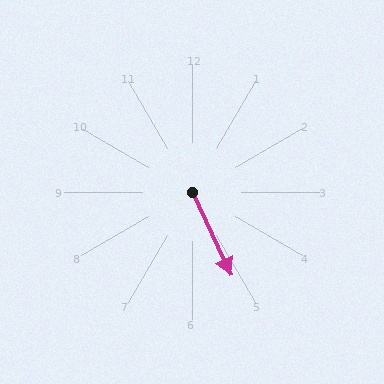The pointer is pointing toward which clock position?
Roughly 5 o'clock.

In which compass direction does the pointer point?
Southeast.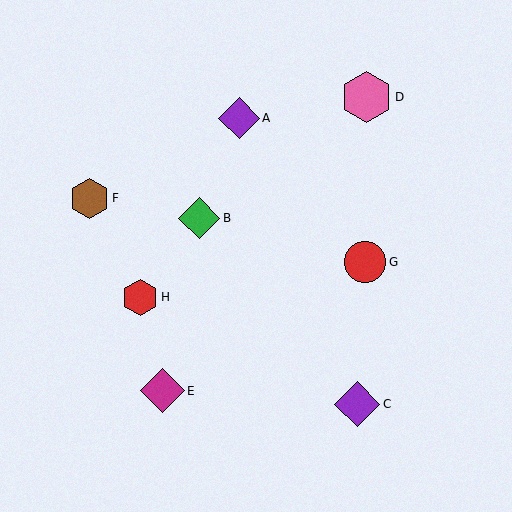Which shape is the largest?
The pink hexagon (labeled D) is the largest.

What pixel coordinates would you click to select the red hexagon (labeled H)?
Click at (140, 297) to select the red hexagon H.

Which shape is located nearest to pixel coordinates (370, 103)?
The pink hexagon (labeled D) at (367, 97) is nearest to that location.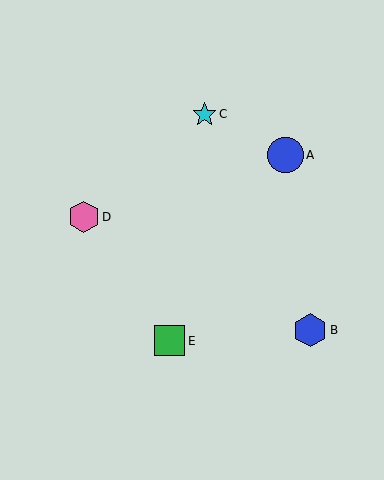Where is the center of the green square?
The center of the green square is at (170, 341).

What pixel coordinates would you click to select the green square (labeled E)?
Click at (170, 341) to select the green square E.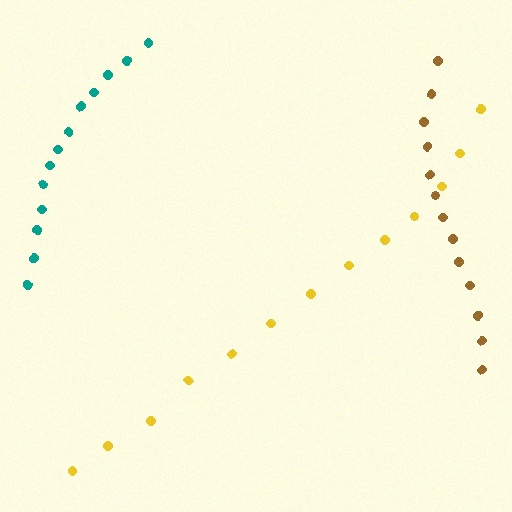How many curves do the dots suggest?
There are 3 distinct paths.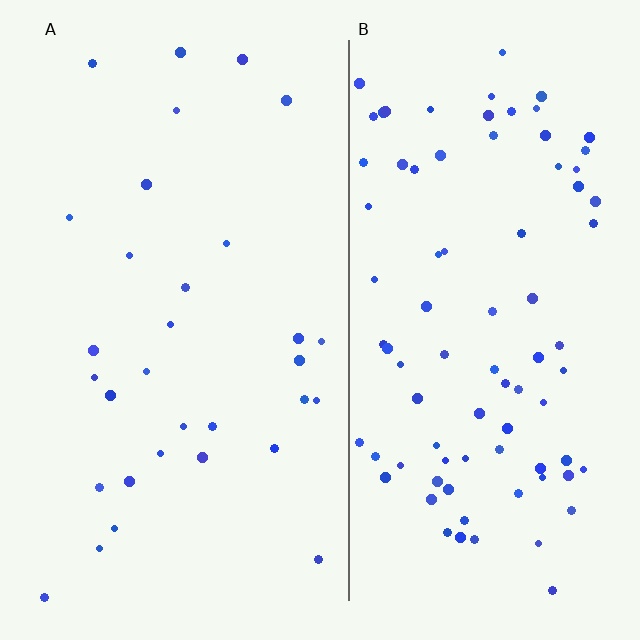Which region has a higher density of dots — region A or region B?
B (the right).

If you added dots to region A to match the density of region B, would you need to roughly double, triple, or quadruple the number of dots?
Approximately triple.